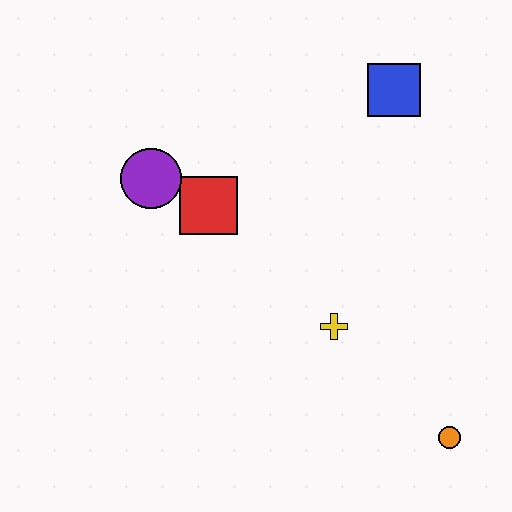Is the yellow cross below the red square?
Yes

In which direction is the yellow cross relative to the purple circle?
The yellow cross is to the right of the purple circle.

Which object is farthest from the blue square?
The orange circle is farthest from the blue square.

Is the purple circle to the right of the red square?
No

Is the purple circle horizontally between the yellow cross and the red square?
No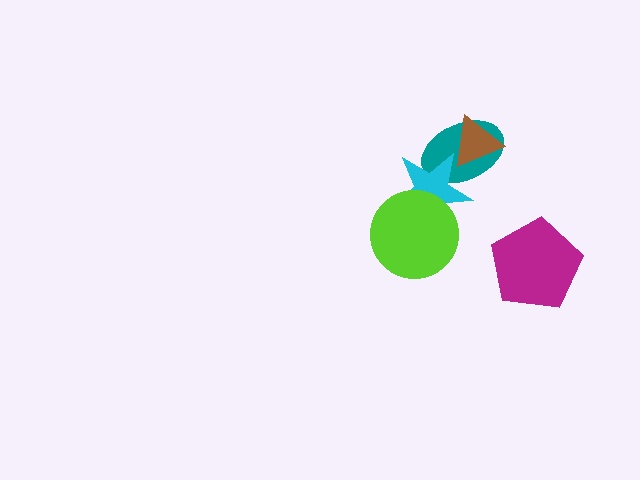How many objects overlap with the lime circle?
1 object overlaps with the lime circle.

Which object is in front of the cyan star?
The lime circle is in front of the cyan star.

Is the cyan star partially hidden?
Yes, it is partially covered by another shape.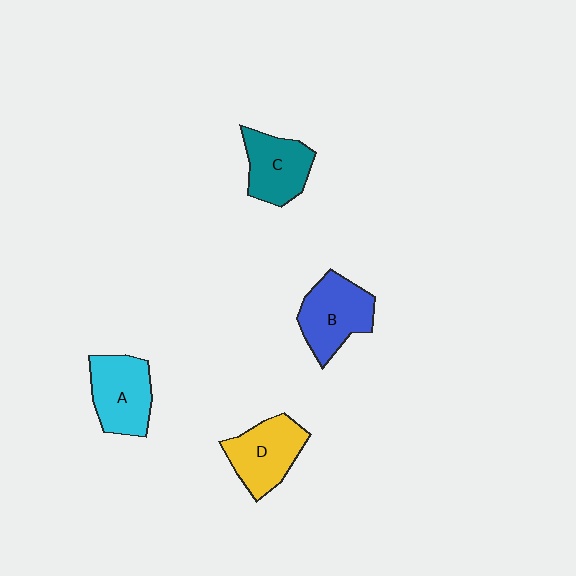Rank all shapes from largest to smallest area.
From largest to smallest: B (blue), D (yellow), A (cyan), C (teal).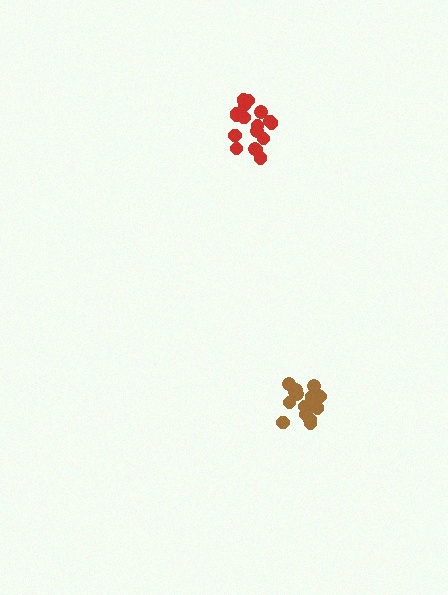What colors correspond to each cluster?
The clusters are colored: brown, red.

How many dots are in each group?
Group 1: 17 dots, Group 2: 17 dots (34 total).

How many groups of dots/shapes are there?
There are 2 groups.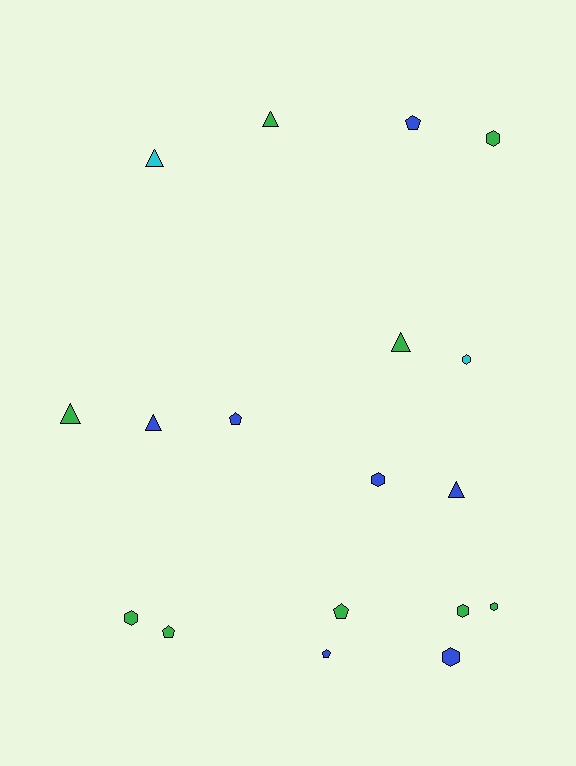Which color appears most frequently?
Green, with 9 objects.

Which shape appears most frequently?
Hexagon, with 7 objects.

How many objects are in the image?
There are 18 objects.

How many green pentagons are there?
There are 2 green pentagons.